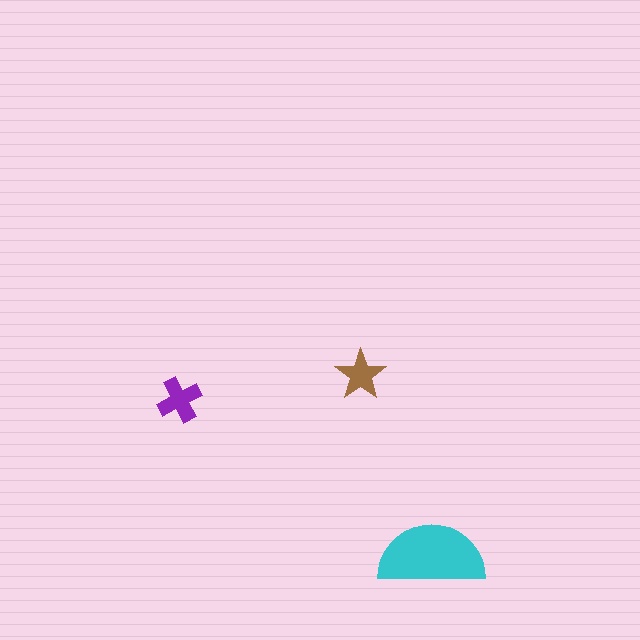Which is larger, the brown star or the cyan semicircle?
The cyan semicircle.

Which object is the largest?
The cyan semicircle.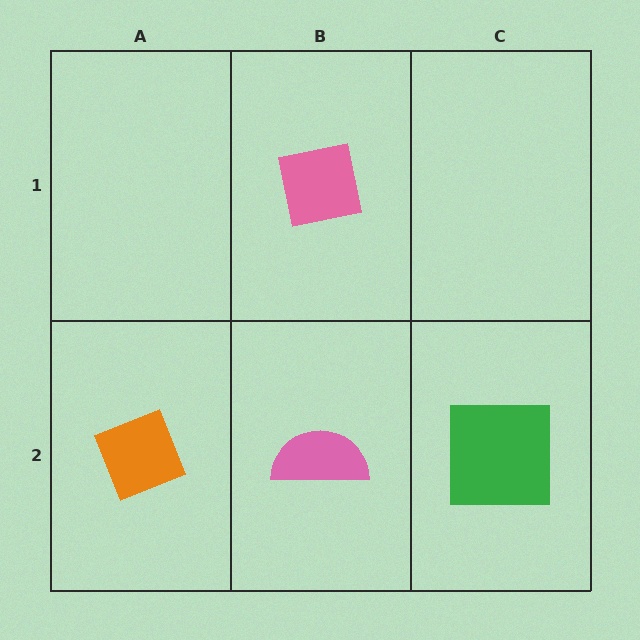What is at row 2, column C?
A green square.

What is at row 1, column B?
A pink square.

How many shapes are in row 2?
3 shapes.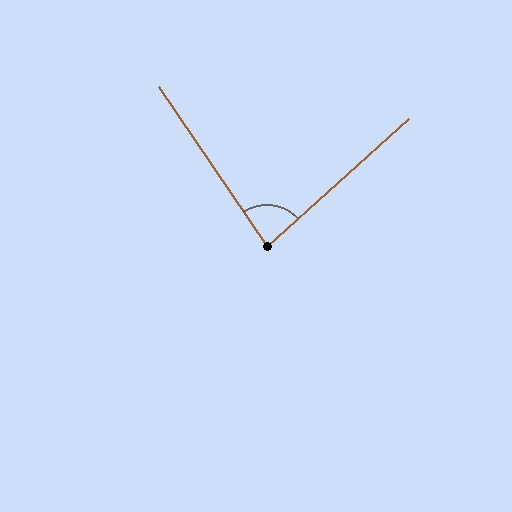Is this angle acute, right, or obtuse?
It is acute.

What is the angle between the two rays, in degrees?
Approximately 82 degrees.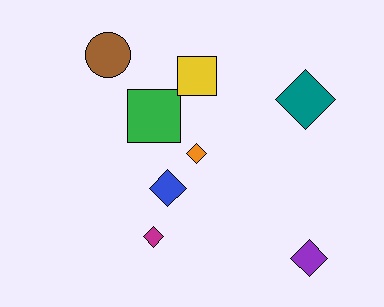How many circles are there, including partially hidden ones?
There is 1 circle.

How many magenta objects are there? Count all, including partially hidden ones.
There is 1 magenta object.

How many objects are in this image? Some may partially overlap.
There are 8 objects.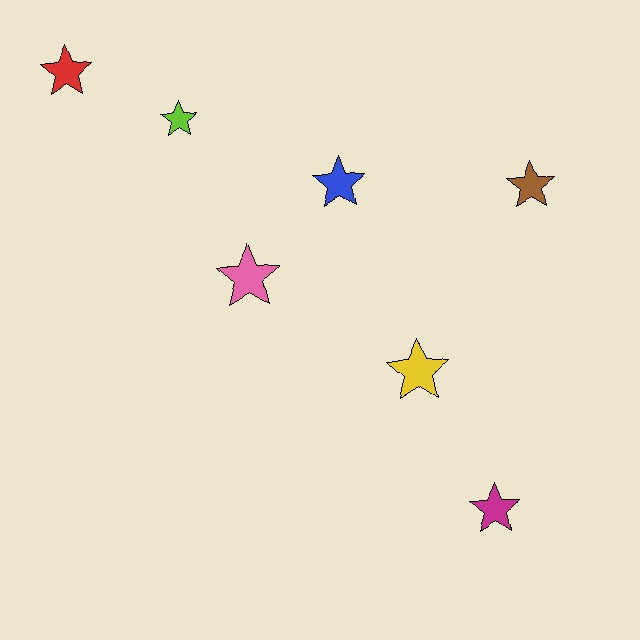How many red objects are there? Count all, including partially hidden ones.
There is 1 red object.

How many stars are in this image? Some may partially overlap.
There are 7 stars.